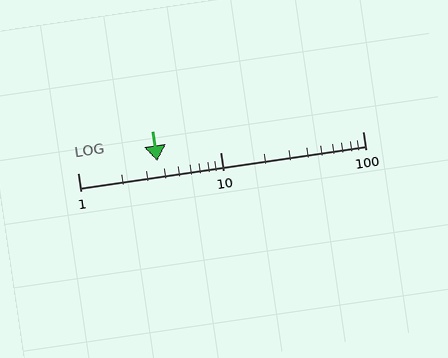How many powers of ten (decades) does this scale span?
The scale spans 2 decades, from 1 to 100.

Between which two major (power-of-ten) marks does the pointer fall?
The pointer is between 1 and 10.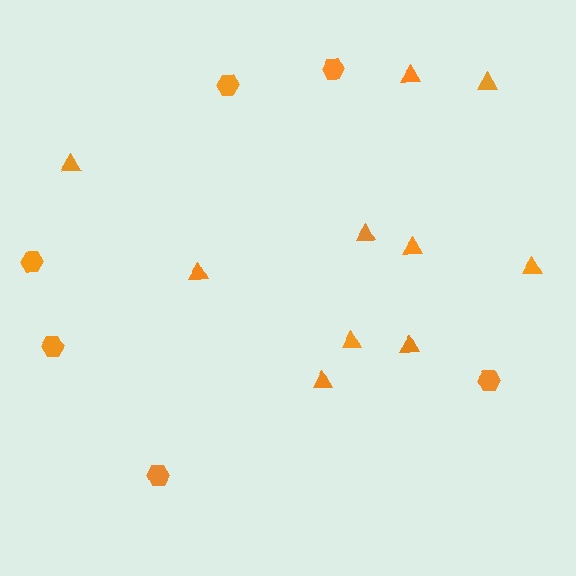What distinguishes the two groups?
There are 2 groups: one group of hexagons (6) and one group of triangles (10).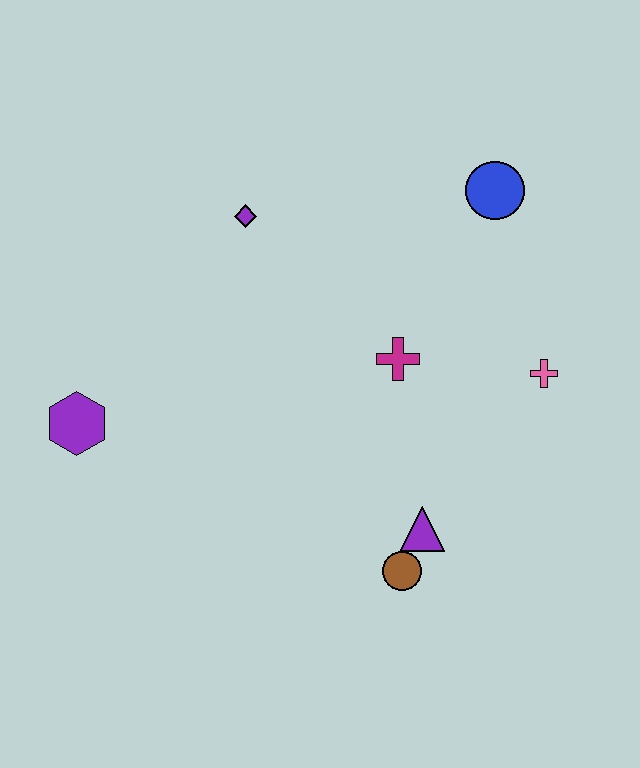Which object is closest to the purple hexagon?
The purple diamond is closest to the purple hexagon.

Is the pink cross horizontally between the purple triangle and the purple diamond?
No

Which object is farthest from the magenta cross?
The purple hexagon is farthest from the magenta cross.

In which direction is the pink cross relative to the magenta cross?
The pink cross is to the right of the magenta cross.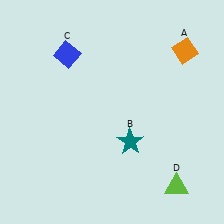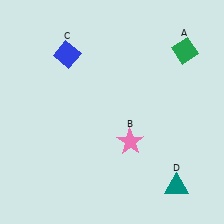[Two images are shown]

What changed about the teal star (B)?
In Image 1, B is teal. In Image 2, it changed to pink.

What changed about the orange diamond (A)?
In Image 1, A is orange. In Image 2, it changed to green.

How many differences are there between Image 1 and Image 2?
There are 3 differences between the two images.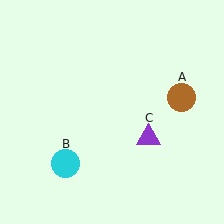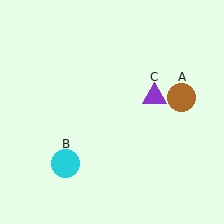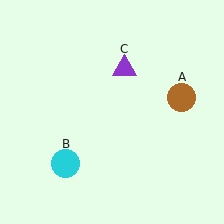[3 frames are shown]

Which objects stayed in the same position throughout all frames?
Brown circle (object A) and cyan circle (object B) remained stationary.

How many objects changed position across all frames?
1 object changed position: purple triangle (object C).